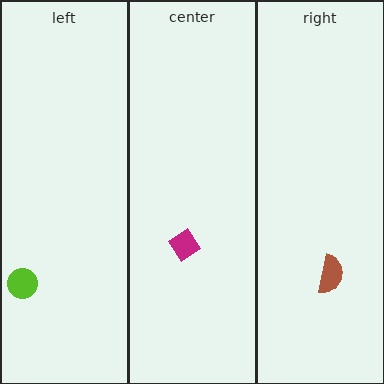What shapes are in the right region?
The brown semicircle.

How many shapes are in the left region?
1.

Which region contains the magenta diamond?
The center region.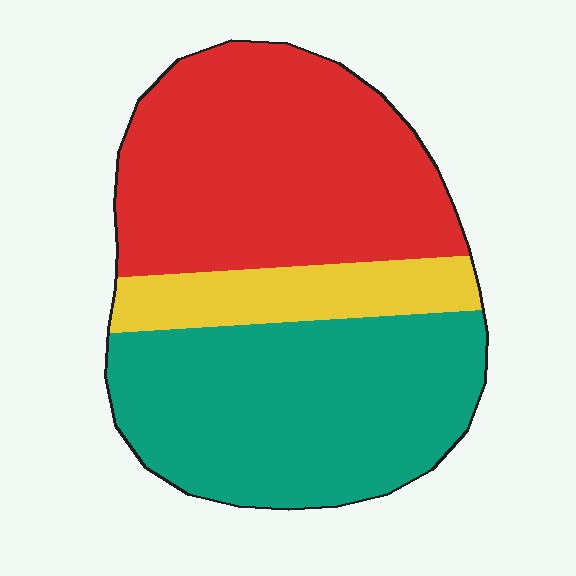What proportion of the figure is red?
Red takes up between a third and a half of the figure.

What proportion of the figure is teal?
Teal covers 42% of the figure.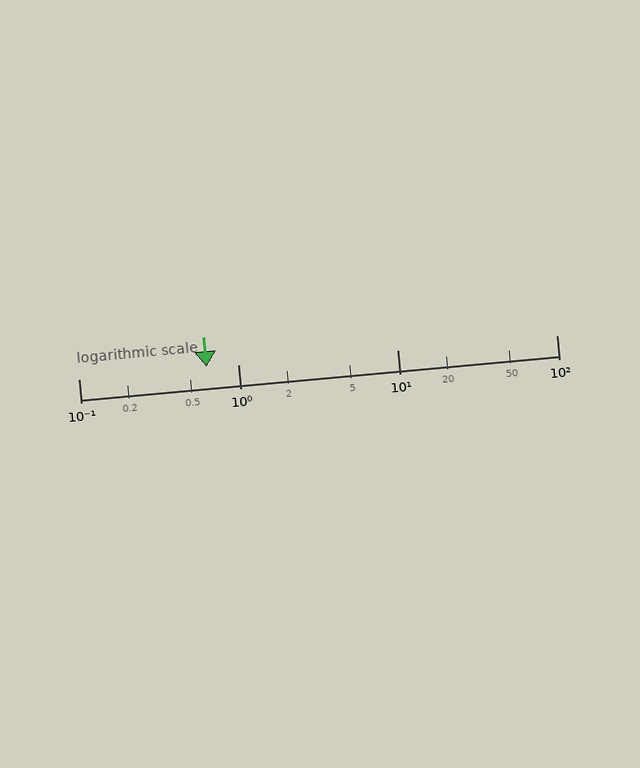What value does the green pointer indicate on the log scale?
The pointer indicates approximately 0.64.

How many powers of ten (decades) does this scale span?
The scale spans 3 decades, from 0.1 to 100.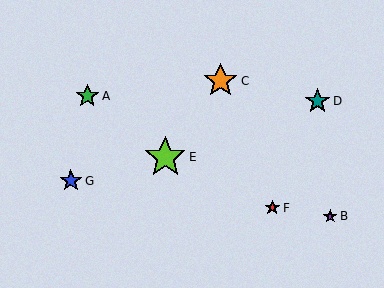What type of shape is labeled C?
Shape C is an orange star.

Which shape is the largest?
The lime star (labeled E) is the largest.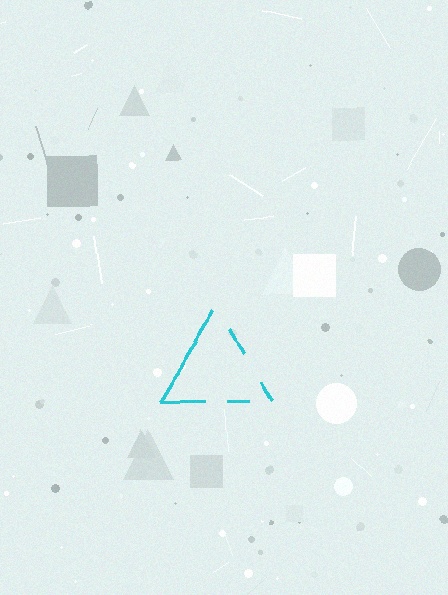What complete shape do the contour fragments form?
The contour fragments form a triangle.